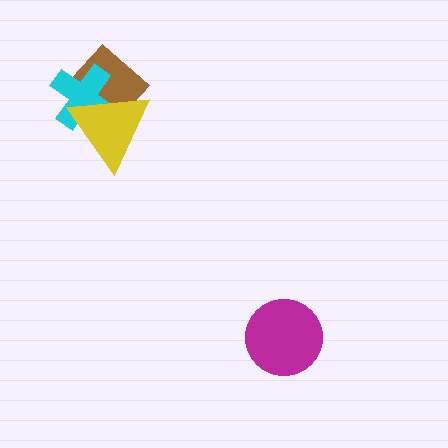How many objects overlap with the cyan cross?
2 objects overlap with the cyan cross.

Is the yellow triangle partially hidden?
No, no other shape covers it.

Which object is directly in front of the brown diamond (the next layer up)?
The cyan cross is directly in front of the brown diamond.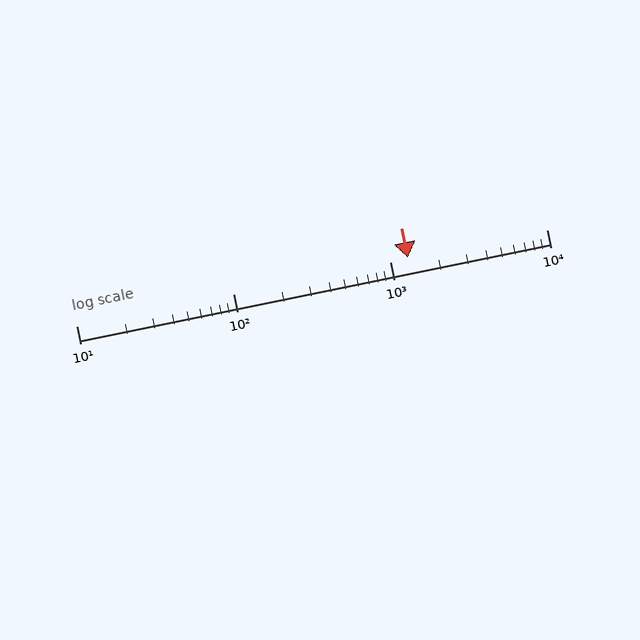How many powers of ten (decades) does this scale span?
The scale spans 3 decades, from 10 to 10000.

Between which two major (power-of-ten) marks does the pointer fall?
The pointer is between 1000 and 10000.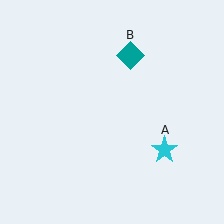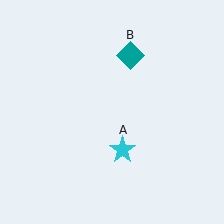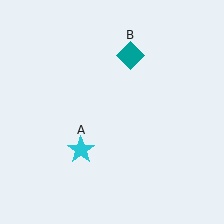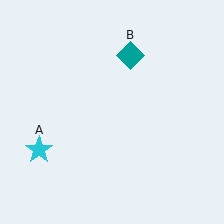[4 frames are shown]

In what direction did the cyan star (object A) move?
The cyan star (object A) moved left.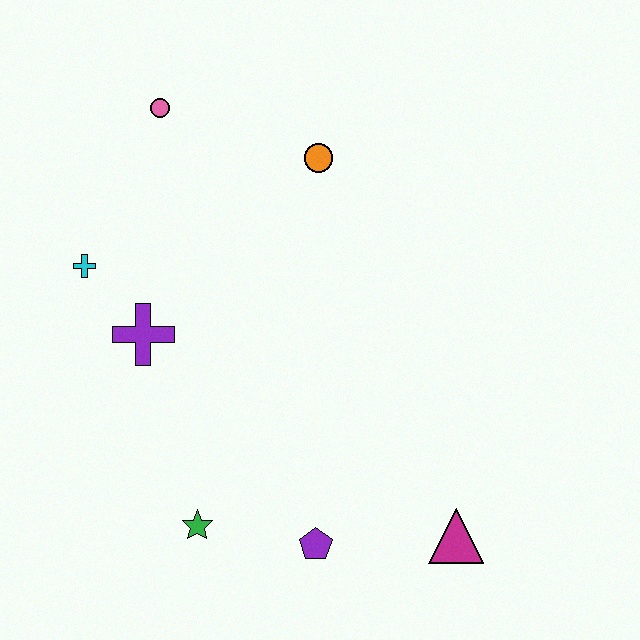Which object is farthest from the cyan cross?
The magenta triangle is farthest from the cyan cross.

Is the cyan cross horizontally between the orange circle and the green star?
No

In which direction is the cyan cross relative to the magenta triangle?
The cyan cross is to the left of the magenta triangle.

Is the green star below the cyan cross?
Yes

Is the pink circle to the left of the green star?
Yes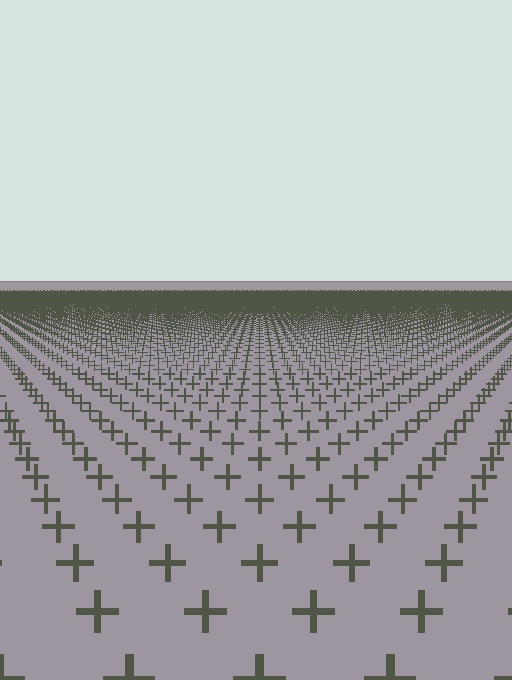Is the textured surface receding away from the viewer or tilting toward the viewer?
The surface is receding away from the viewer. Texture elements get smaller and denser toward the top.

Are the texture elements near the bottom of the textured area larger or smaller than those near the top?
Larger. Near the bottom, elements are closer to the viewer and appear at a bigger on-screen size.